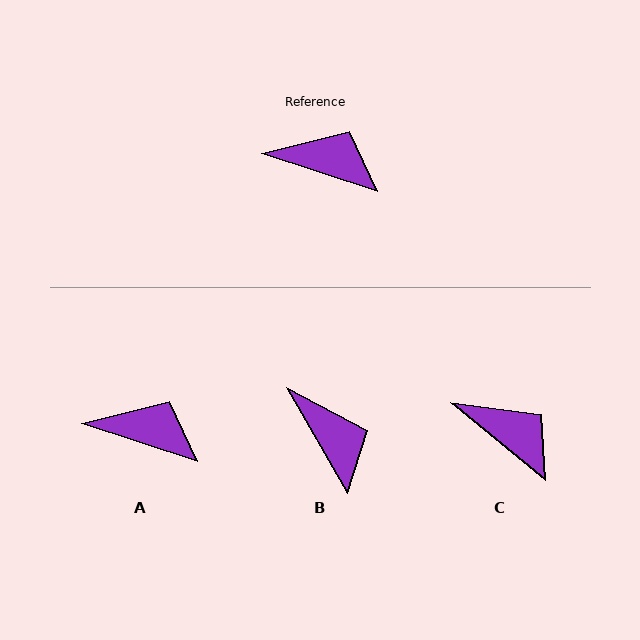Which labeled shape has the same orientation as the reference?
A.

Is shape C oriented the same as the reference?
No, it is off by about 21 degrees.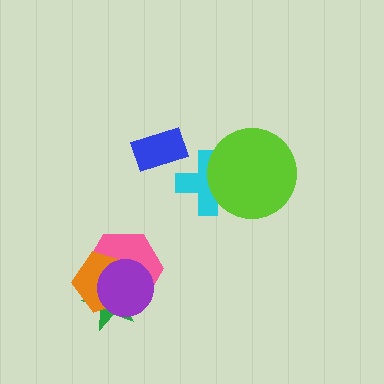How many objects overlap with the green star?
3 objects overlap with the green star.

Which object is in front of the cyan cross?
The lime circle is in front of the cyan cross.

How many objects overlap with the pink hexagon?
3 objects overlap with the pink hexagon.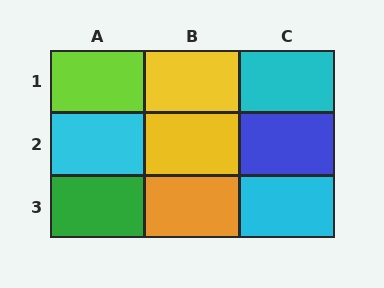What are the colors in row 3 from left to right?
Green, orange, cyan.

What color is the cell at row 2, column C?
Blue.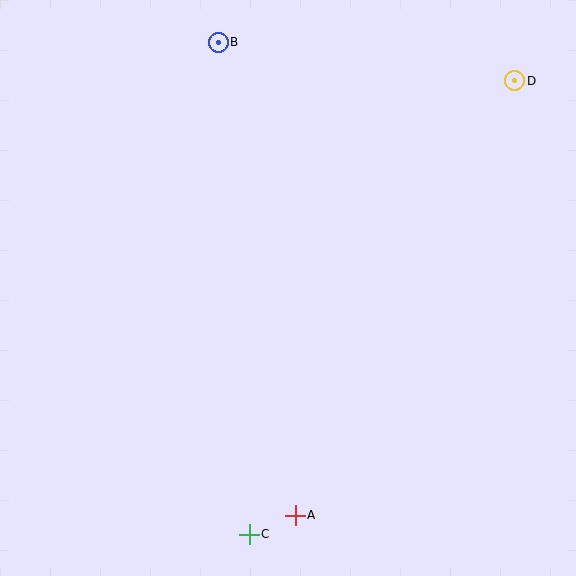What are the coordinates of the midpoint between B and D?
The midpoint between B and D is at (367, 61).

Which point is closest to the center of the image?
Point A at (295, 515) is closest to the center.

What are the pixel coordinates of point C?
Point C is at (249, 534).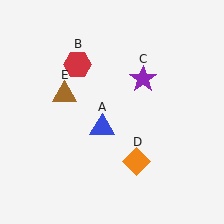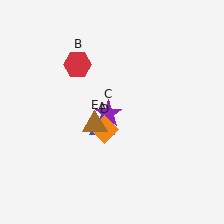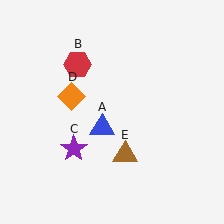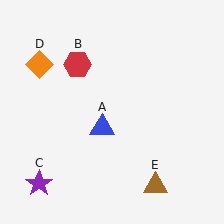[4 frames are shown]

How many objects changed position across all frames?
3 objects changed position: purple star (object C), orange diamond (object D), brown triangle (object E).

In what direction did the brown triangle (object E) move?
The brown triangle (object E) moved down and to the right.